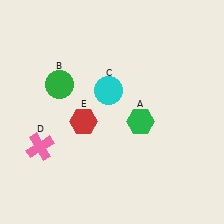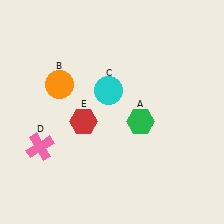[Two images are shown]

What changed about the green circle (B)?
In Image 1, B is green. In Image 2, it changed to orange.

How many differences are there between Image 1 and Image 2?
There is 1 difference between the two images.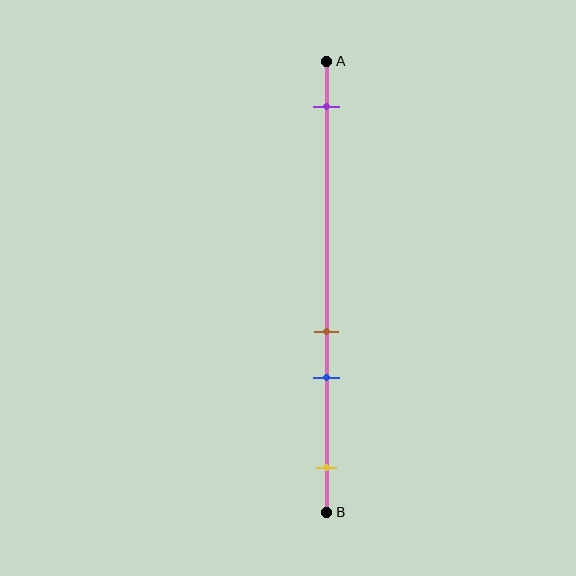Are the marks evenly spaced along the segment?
No, the marks are not evenly spaced.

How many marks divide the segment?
There are 4 marks dividing the segment.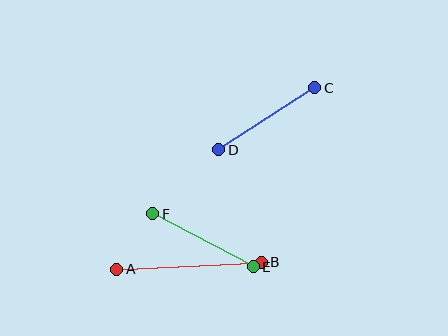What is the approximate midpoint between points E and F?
The midpoint is at approximately (203, 240) pixels.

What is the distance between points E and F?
The distance is approximately 114 pixels.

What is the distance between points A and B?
The distance is approximately 145 pixels.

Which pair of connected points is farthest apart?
Points A and B are farthest apart.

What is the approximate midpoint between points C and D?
The midpoint is at approximately (267, 119) pixels.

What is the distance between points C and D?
The distance is approximately 115 pixels.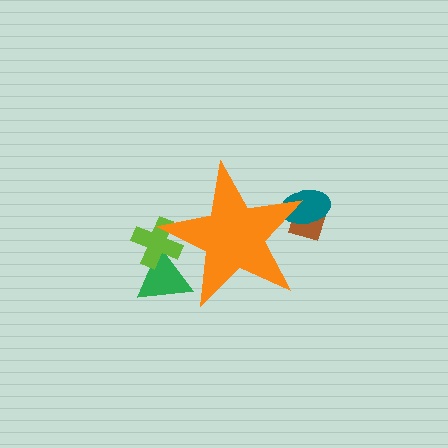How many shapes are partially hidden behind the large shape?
4 shapes are partially hidden.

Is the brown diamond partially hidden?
Yes, the brown diamond is partially hidden behind the orange star.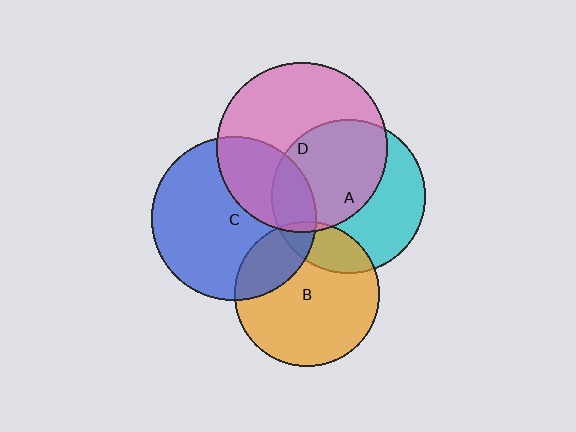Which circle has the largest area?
Circle D (pink).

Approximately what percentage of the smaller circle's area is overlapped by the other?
Approximately 55%.